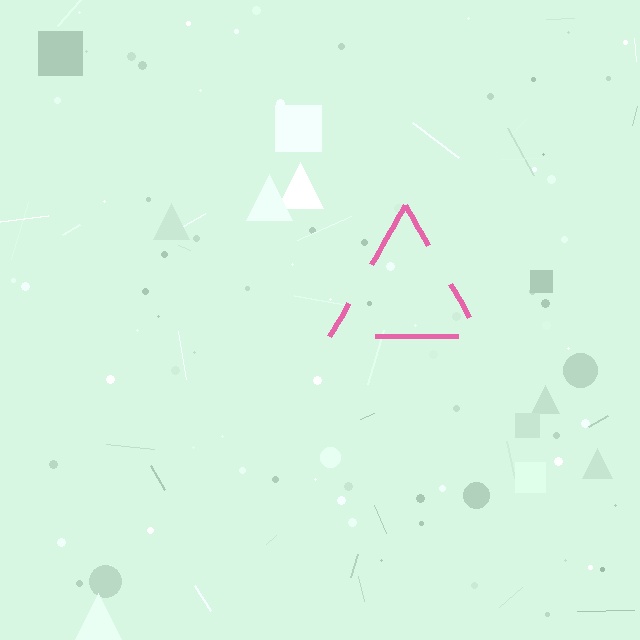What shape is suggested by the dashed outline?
The dashed outline suggests a triangle.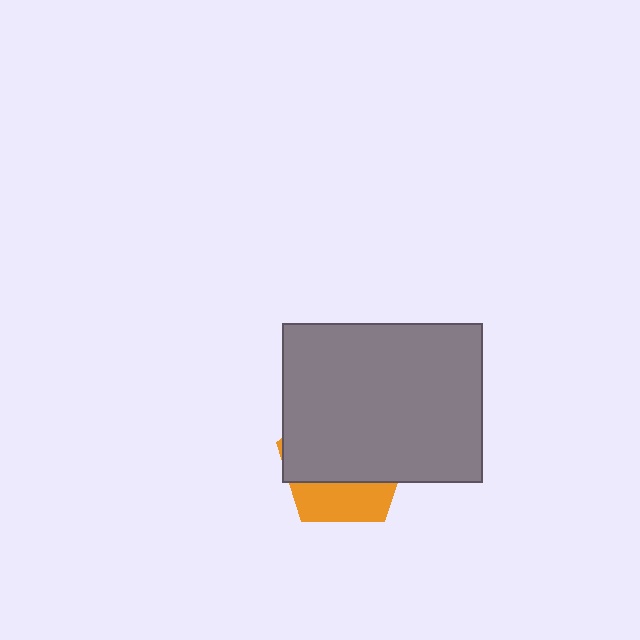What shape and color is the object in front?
The object in front is a gray rectangle.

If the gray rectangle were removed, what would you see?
You would see the complete orange pentagon.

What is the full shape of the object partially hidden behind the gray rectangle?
The partially hidden object is an orange pentagon.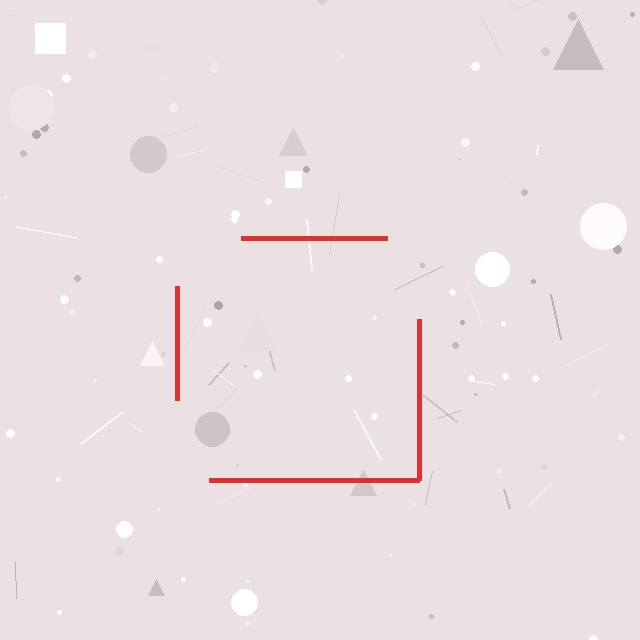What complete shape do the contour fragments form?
The contour fragments form a square.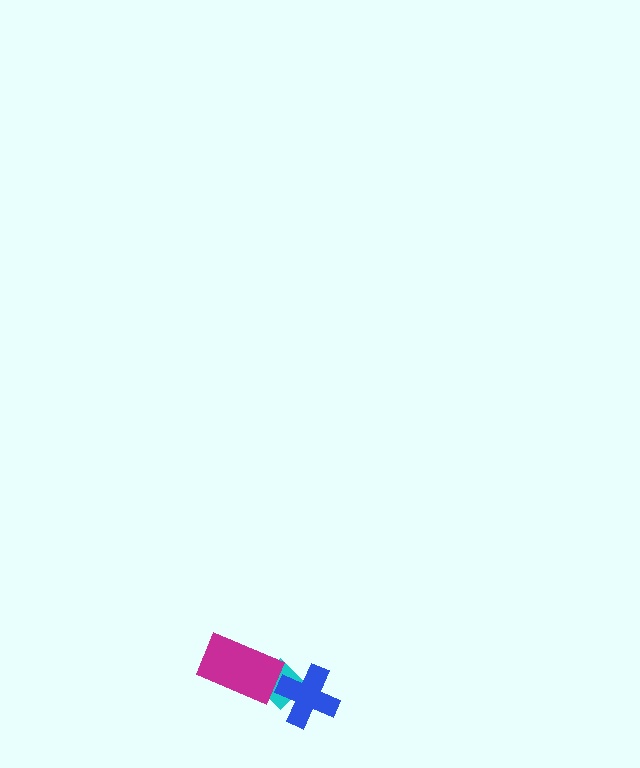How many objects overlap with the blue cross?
1 object overlaps with the blue cross.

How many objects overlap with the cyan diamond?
2 objects overlap with the cyan diamond.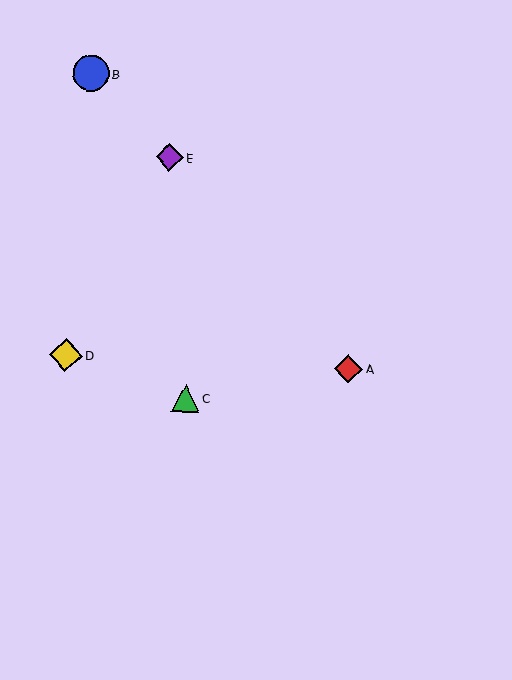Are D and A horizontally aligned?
Yes, both are at y≈355.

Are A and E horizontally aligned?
No, A is at y≈369 and E is at y≈157.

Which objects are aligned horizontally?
Objects A, D are aligned horizontally.